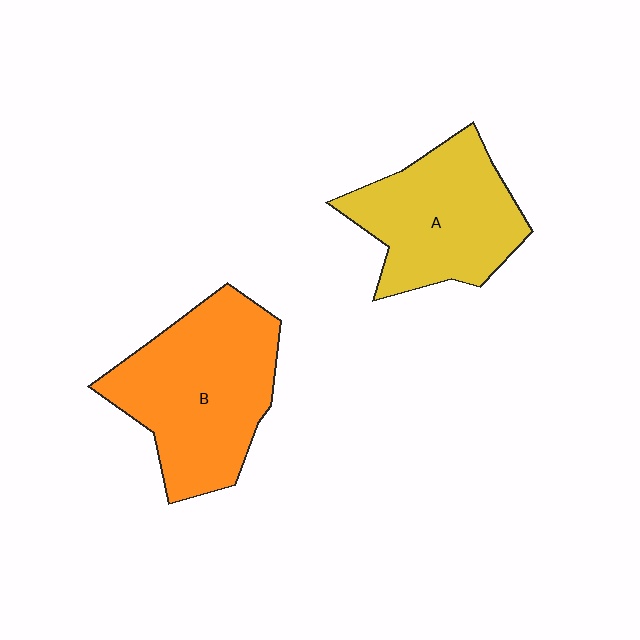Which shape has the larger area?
Shape B (orange).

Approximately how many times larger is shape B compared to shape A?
Approximately 1.2 times.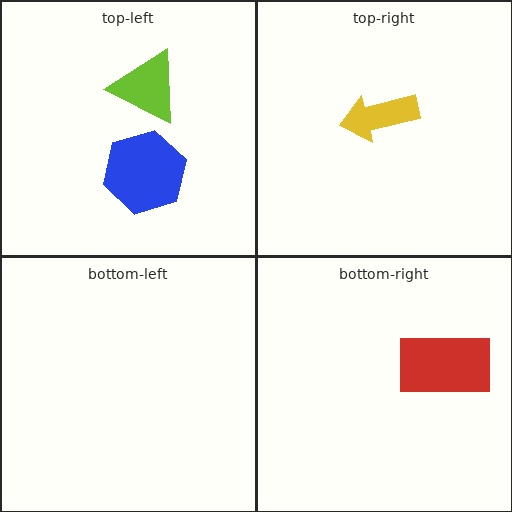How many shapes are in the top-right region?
1.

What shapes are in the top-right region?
The yellow arrow.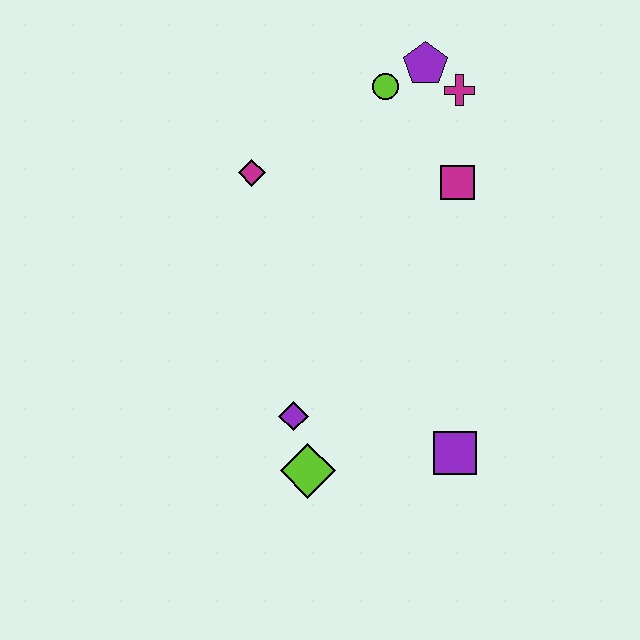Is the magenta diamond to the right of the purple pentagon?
No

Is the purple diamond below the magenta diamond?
Yes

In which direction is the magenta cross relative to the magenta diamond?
The magenta cross is to the right of the magenta diamond.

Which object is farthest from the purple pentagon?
The lime diamond is farthest from the purple pentagon.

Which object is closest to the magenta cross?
The purple pentagon is closest to the magenta cross.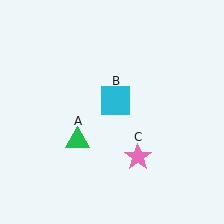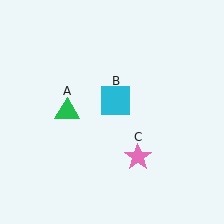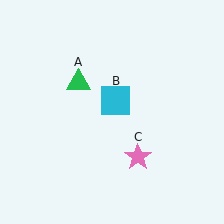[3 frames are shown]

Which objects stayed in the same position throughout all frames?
Cyan square (object B) and pink star (object C) remained stationary.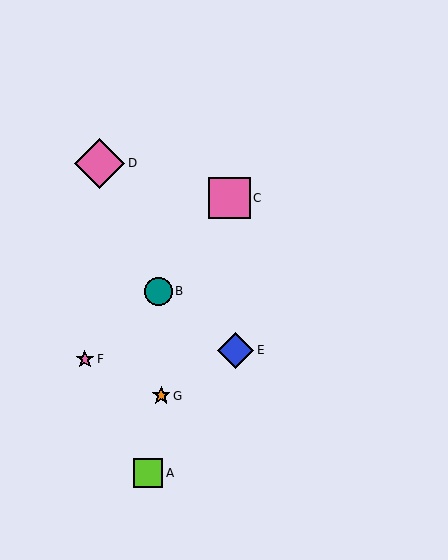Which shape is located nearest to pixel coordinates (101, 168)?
The pink diamond (labeled D) at (100, 163) is nearest to that location.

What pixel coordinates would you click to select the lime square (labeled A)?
Click at (148, 473) to select the lime square A.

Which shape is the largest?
The pink diamond (labeled D) is the largest.